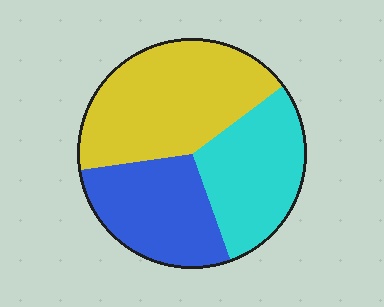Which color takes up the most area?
Yellow, at roughly 40%.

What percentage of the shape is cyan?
Cyan covers around 30% of the shape.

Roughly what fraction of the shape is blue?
Blue takes up about one quarter (1/4) of the shape.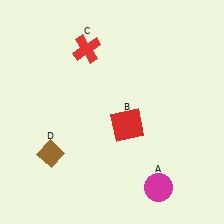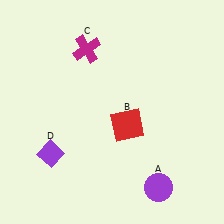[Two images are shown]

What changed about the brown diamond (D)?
In Image 1, D is brown. In Image 2, it changed to purple.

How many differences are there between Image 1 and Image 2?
There are 3 differences between the two images.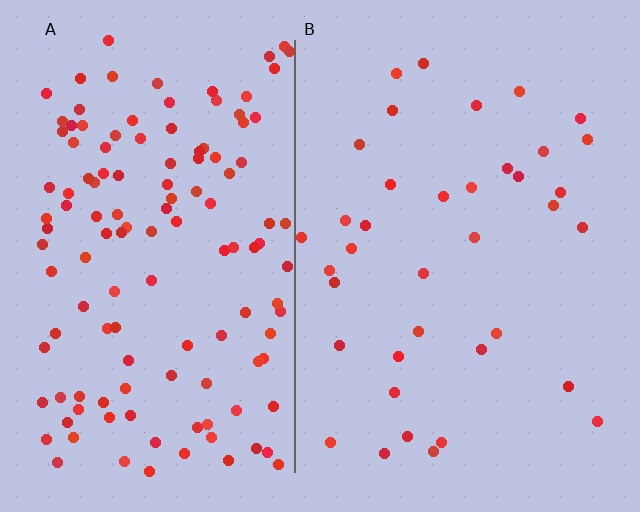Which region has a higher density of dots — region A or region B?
A (the left).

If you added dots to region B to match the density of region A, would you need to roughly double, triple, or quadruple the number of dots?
Approximately triple.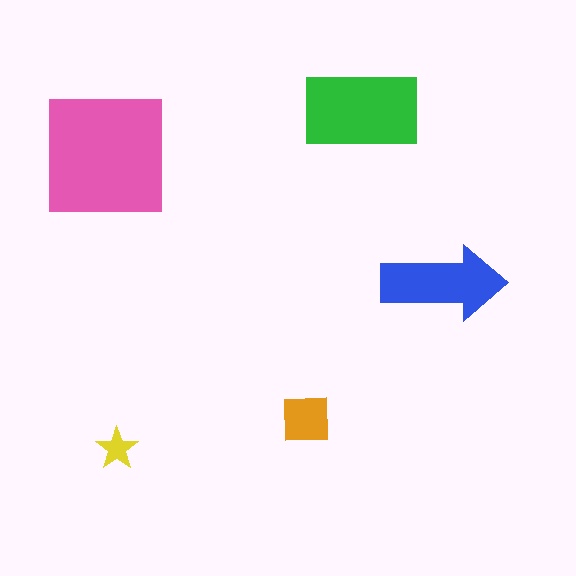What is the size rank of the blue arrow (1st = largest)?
3rd.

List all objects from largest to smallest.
The pink square, the green rectangle, the blue arrow, the orange square, the yellow star.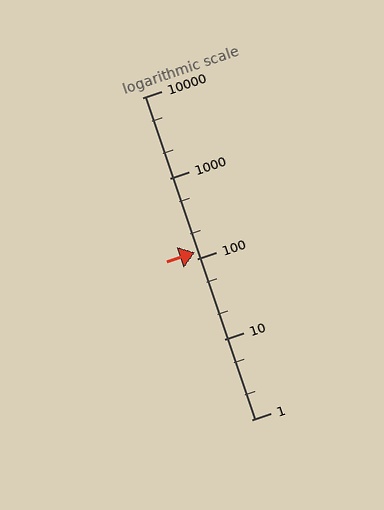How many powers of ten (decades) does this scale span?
The scale spans 4 decades, from 1 to 10000.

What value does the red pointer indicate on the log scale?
The pointer indicates approximately 120.